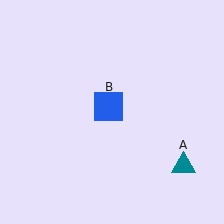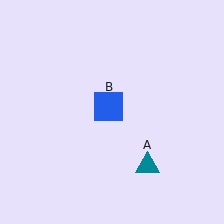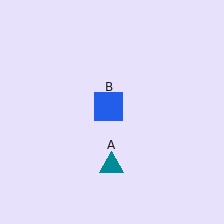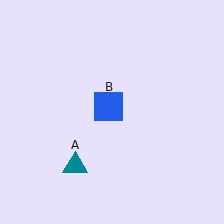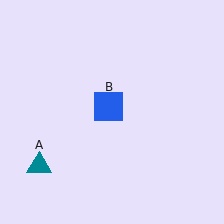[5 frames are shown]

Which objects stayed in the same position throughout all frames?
Blue square (object B) remained stationary.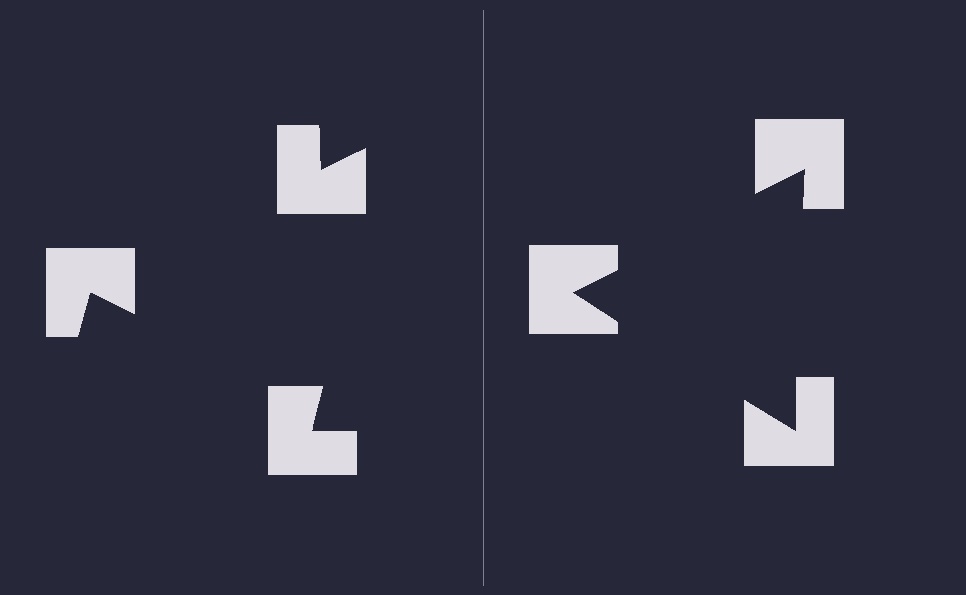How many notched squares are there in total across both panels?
6 — 3 on each side.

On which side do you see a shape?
An illusory triangle appears on the right side. On the left side the wedge cuts are rotated, so no coherent shape forms.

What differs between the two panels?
The notched squares are positioned identically on both sides; only the wedge orientations differ. On the right they align to a triangle; on the left they are misaligned.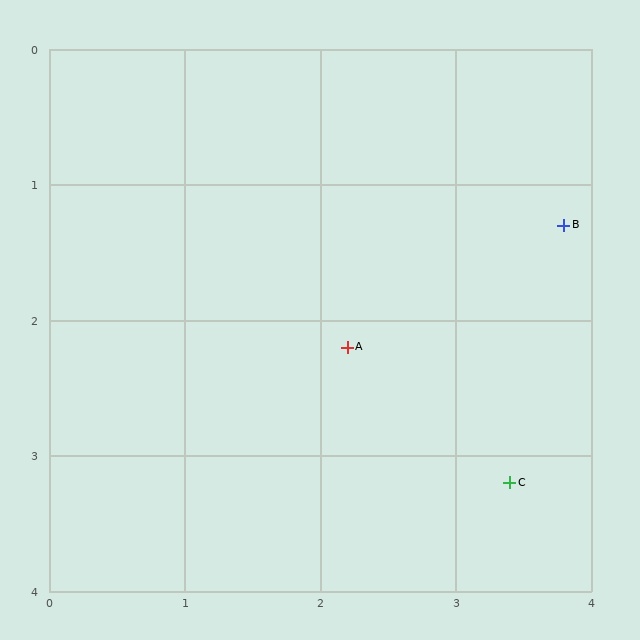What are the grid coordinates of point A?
Point A is at approximately (2.2, 2.2).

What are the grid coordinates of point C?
Point C is at approximately (3.4, 3.2).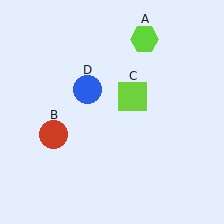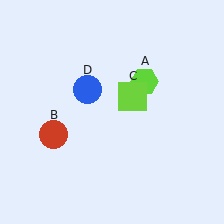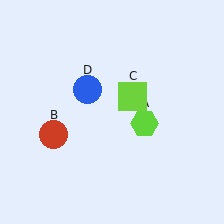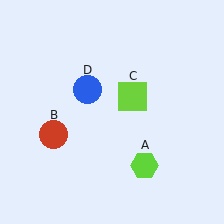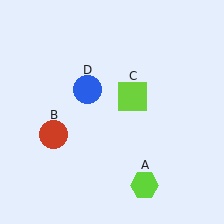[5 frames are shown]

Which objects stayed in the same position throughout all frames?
Red circle (object B) and lime square (object C) and blue circle (object D) remained stationary.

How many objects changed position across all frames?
1 object changed position: lime hexagon (object A).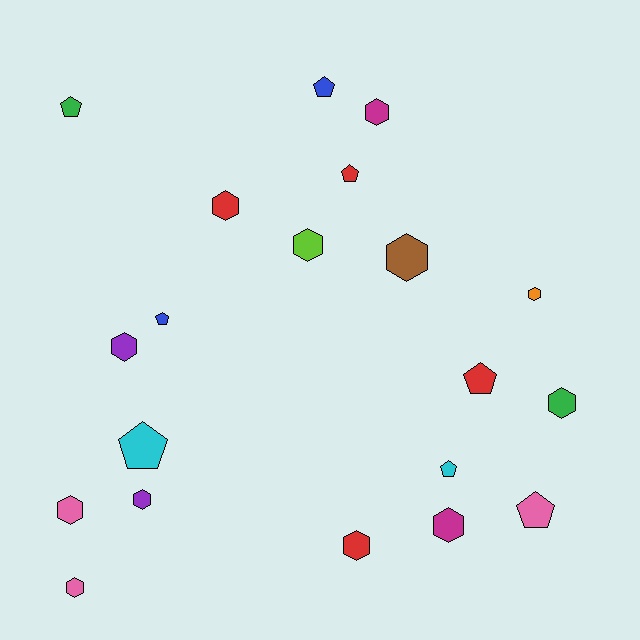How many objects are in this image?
There are 20 objects.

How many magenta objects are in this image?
There are 2 magenta objects.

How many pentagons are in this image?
There are 8 pentagons.